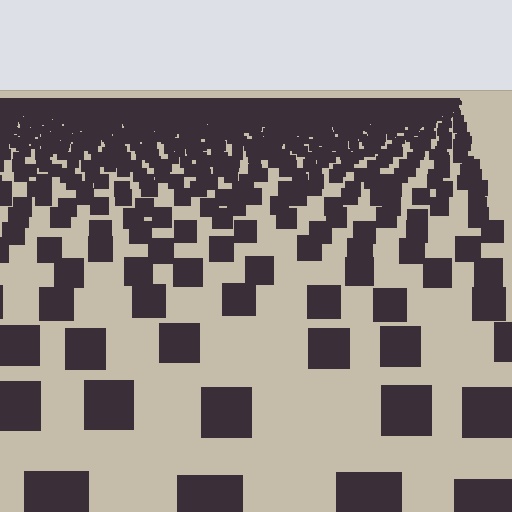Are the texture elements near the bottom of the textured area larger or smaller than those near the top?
Larger. Near the bottom, elements are closer to the viewer and appear at a bigger on-screen size.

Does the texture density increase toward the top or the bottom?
Density increases toward the top.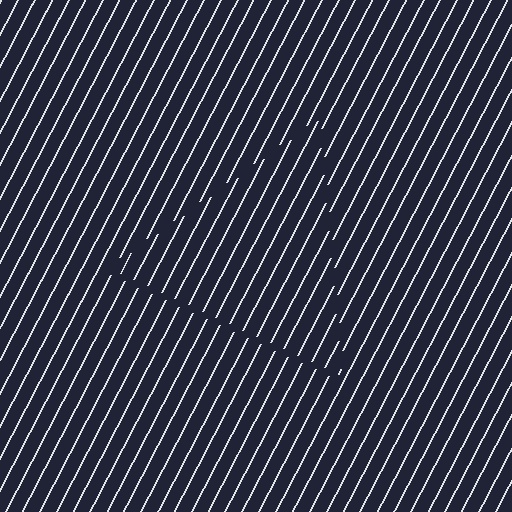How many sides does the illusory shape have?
3 sides — the line-ends trace a triangle.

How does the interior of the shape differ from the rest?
The interior of the shape contains the same grating, shifted by half a period — the contour is defined by the phase discontinuity where line-ends from the inner and outer gratings abut.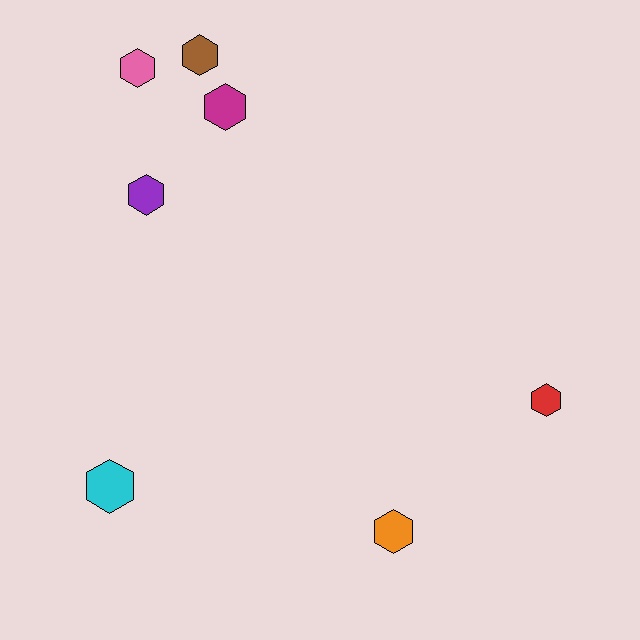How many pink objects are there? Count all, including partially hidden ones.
There is 1 pink object.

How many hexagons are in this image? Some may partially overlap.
There are 7 hexagons.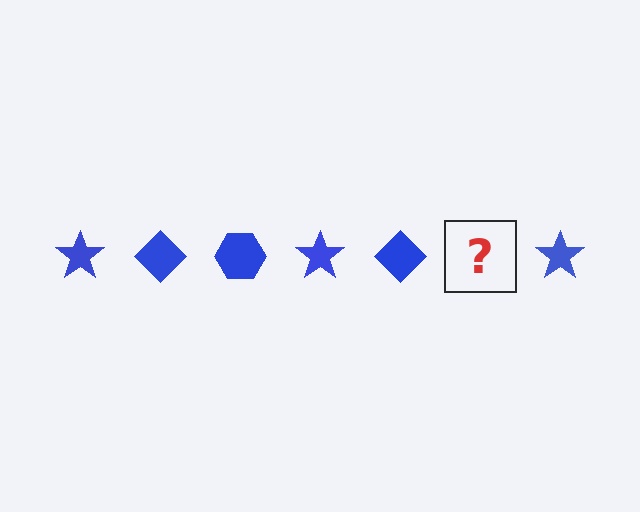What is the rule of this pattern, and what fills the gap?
The rule is that the pattern cycles through star, diamond, hexagon shapes in blue. The gap should be filled with a blue hexagon.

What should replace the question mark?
The question mark should be replaced with a blue hexagon.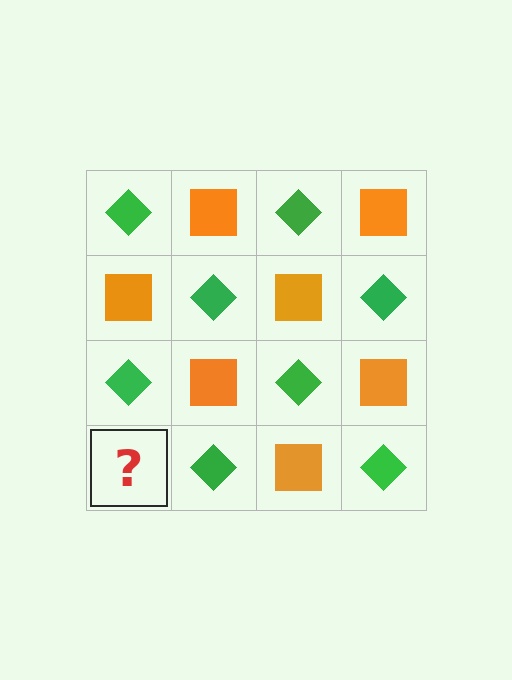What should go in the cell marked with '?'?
The missing cell should contain an orange square.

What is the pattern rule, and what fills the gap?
The rule is that it alternates green diamond and orange square in a checkerboard pattern. The gap should be filled with an orange square.